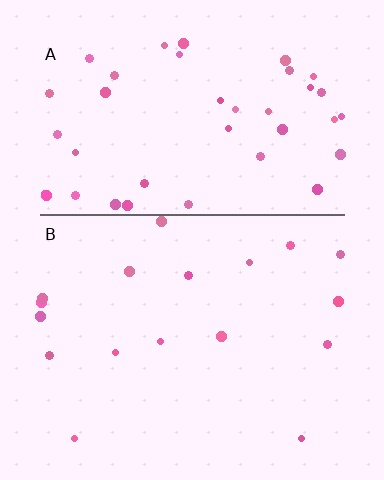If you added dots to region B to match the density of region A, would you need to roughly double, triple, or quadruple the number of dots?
Approximately double.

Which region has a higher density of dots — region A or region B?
A (the top).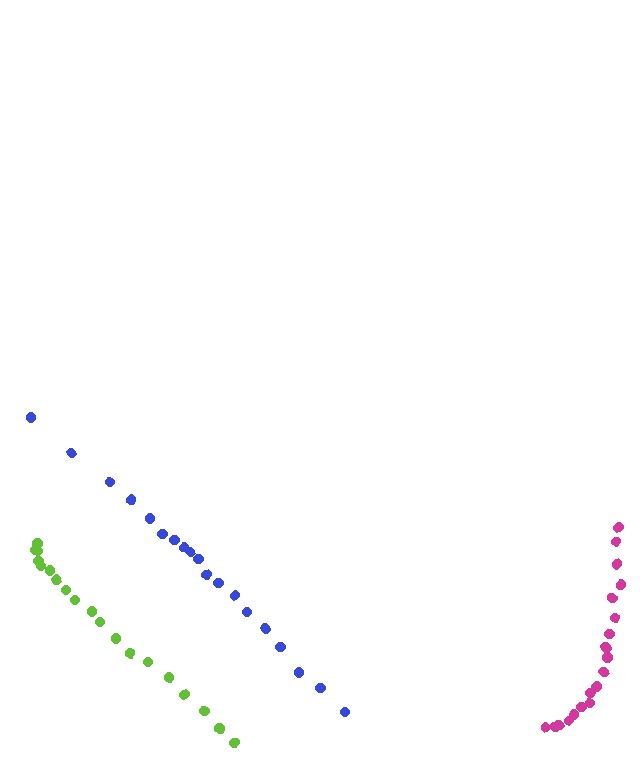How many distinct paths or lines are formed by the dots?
There are 3 distinct paths.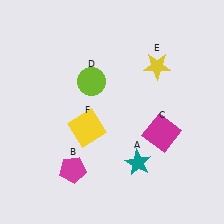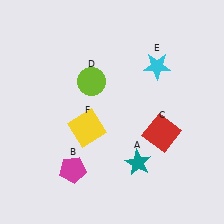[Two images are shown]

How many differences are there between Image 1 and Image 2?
There are 2 differences between the two images.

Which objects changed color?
C changed from magenta to red. E changed from yellow to cyan.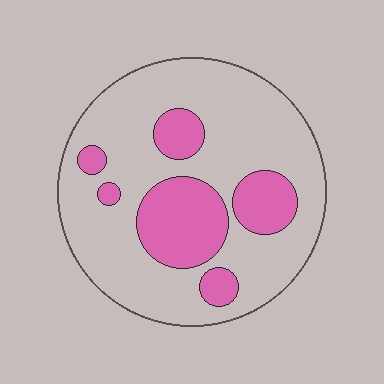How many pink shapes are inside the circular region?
6.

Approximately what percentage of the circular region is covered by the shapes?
Approximately 25%.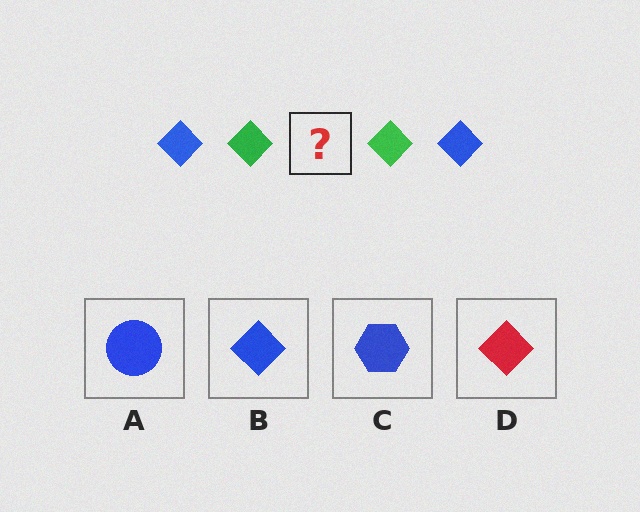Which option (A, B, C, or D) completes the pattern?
B.